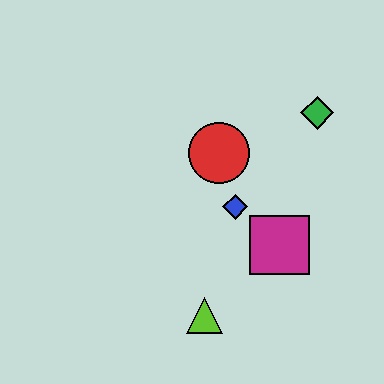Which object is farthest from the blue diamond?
The green diamond is farthest from the blue diamond.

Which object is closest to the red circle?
The blue diamond is closest to the red circle.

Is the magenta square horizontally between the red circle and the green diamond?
Yes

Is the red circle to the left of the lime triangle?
No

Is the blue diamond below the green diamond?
Yes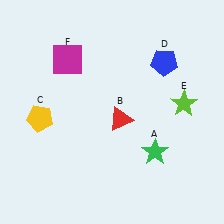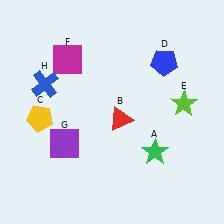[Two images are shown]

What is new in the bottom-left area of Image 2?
A purple square (G) was added in the bottom-left area of Image 2.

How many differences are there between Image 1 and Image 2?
There are 2 differences between the two images.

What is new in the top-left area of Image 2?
A blue cross (H) was added in the top-left area of Image 2.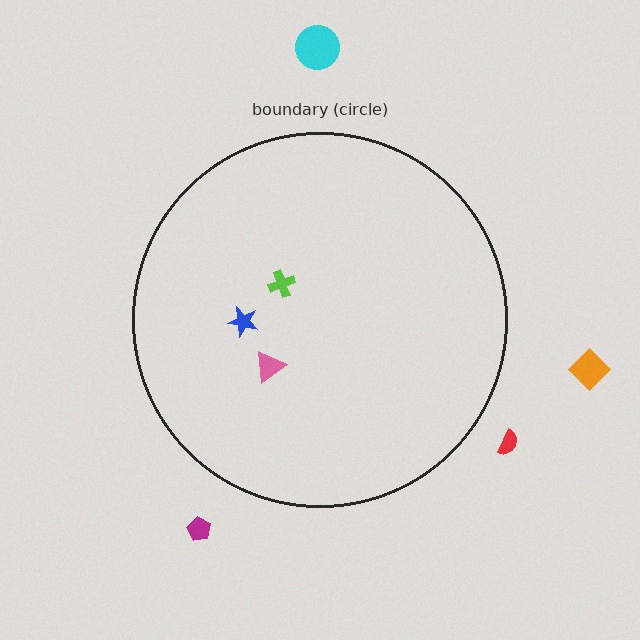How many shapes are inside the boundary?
3 inside, 4 outside.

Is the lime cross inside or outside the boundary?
Inside.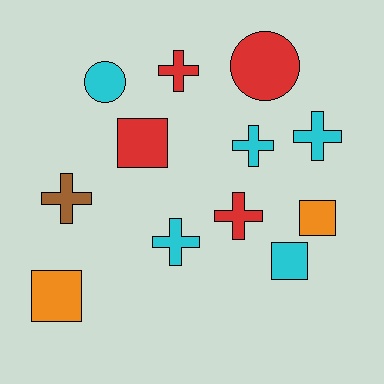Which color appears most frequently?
Cyan, with 5 objects.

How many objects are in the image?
There are 12 objects.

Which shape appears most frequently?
Cross, with 6 objects.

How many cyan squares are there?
There is 1 cyan square.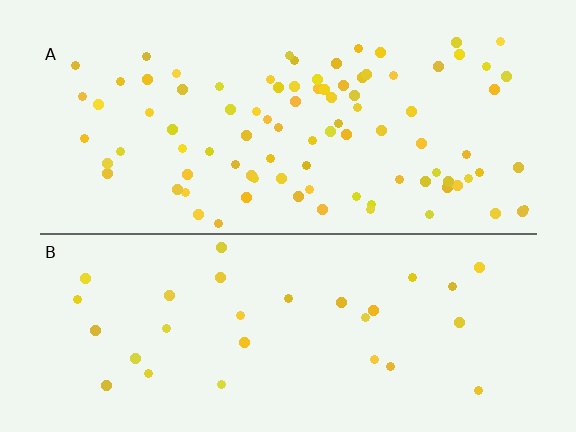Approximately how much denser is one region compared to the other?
Approximately 3.0× — region A over region B.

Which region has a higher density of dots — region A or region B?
A (the top).